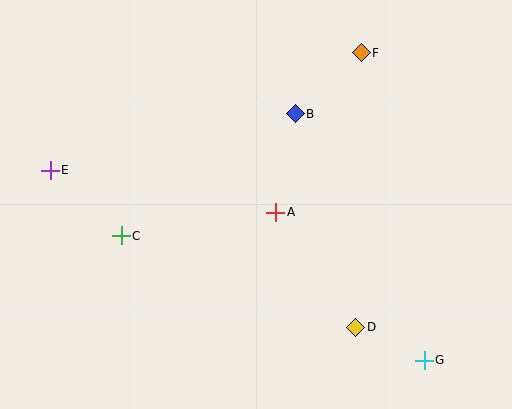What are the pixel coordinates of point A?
Point A is at (276, 212).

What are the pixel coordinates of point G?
Point G is at (424, 360).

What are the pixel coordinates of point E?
Point E is at (50, 170).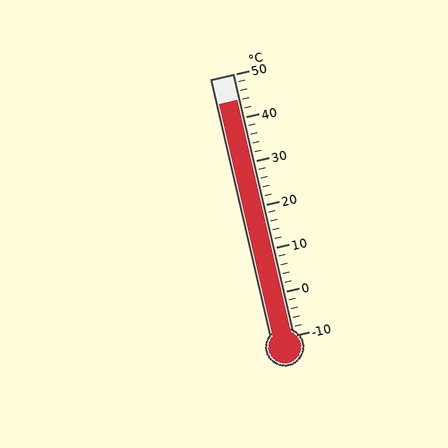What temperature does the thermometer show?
The thermometer shows approximately 44°C.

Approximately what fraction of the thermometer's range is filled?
The thermometer is filled to approximately 90% of its range.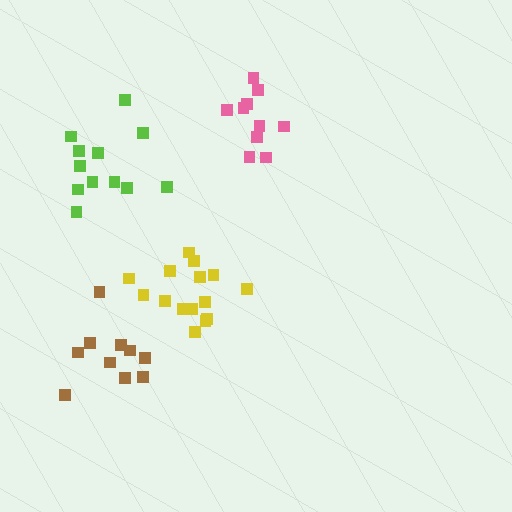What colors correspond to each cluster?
The clusters are colored: yellow, lime, brown, pink.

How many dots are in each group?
Group 1: 15 dots, Group 2: 12 dots, Group 3: 10 dots, Group 4: 10 dots (47 total).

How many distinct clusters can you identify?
There are 4 distinct clusters.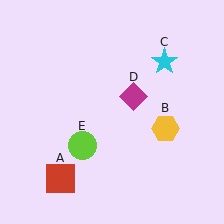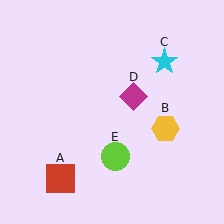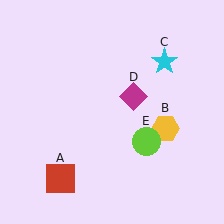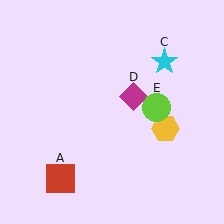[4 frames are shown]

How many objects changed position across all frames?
1 object changed position: lime circle (object E).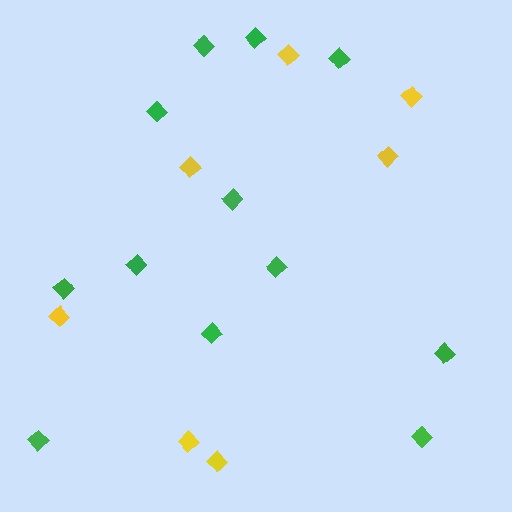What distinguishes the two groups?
There are 2 groups: one group of yellow diamonds (7) and one group of green diamonds (12).